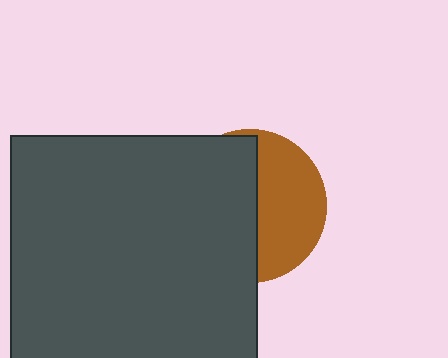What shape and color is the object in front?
The object in front is a dark gray square.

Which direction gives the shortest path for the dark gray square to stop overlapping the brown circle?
Moving left gives the shortest separation.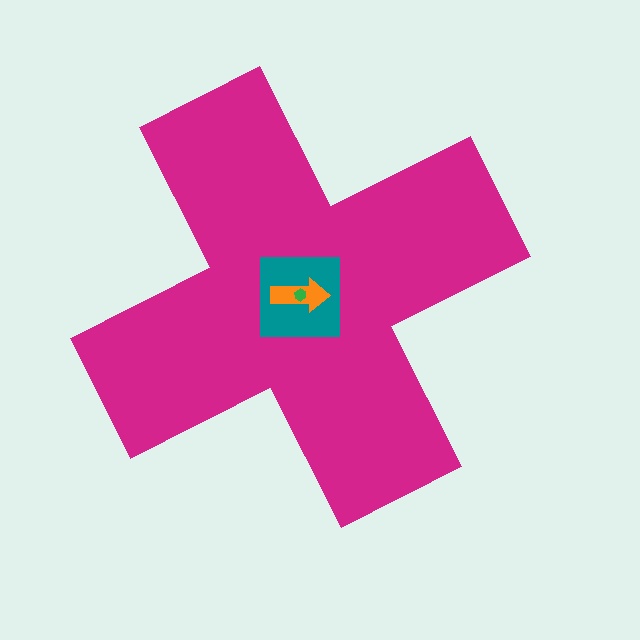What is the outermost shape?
The magenta cross.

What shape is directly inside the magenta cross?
The teal square.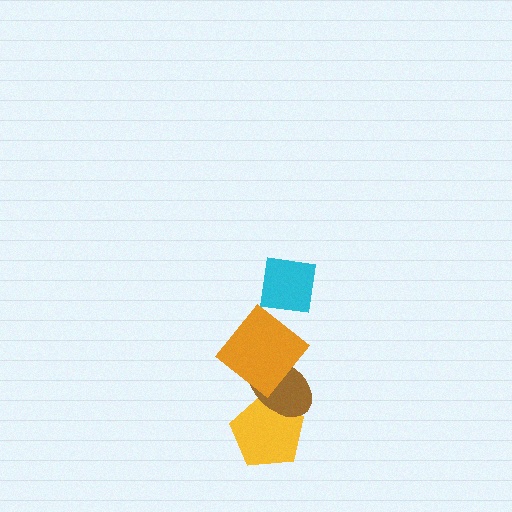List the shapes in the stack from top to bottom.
From top to bottom: the cyan square, the orange diamond, the brown ellipse, the yellow pentagon.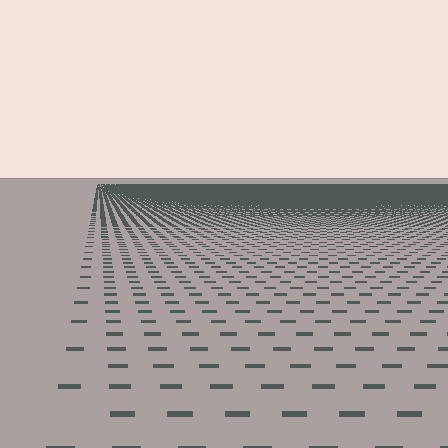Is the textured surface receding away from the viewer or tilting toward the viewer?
The surface is receding away from the viewer. Texture elements get smaller and denser toward the top.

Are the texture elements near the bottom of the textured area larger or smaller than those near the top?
Larger. Near the bottom, elements are closer to the viewer and appear at a bigger on-screen size.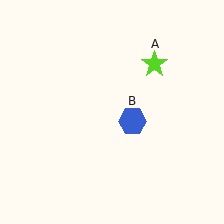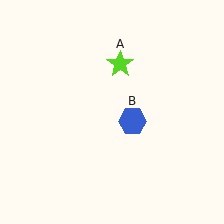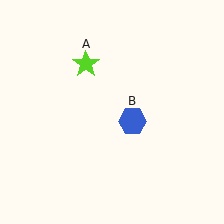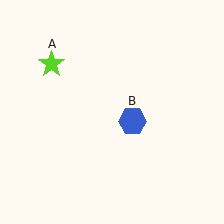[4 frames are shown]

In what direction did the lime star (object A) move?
The lime star (object A) moved left.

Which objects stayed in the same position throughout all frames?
Blue hexagon (object B) remained stationary.